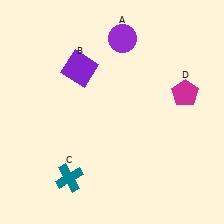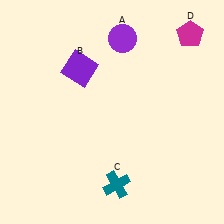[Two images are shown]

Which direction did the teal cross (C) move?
The teal cross (C) moved right.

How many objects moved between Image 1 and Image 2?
2 objects moved between the two images.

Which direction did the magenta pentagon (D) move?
The magenta pentagon (D) moved up.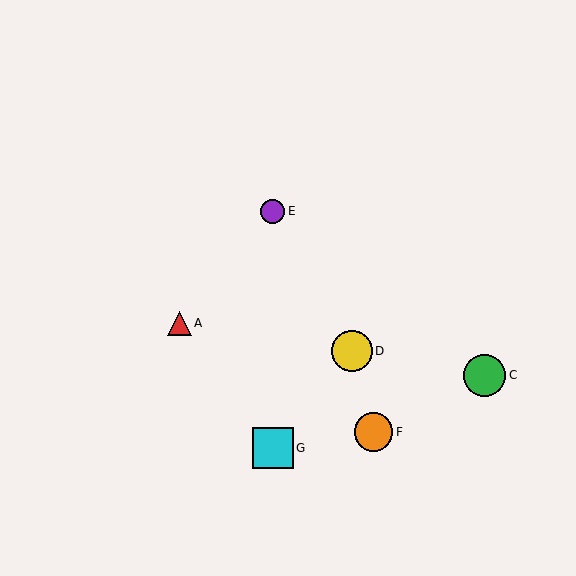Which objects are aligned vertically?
Objects B, E, G are aligned vertically.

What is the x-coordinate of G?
Object G is at x≈273.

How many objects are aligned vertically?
3 objects (B, E, G) are aligned vertically.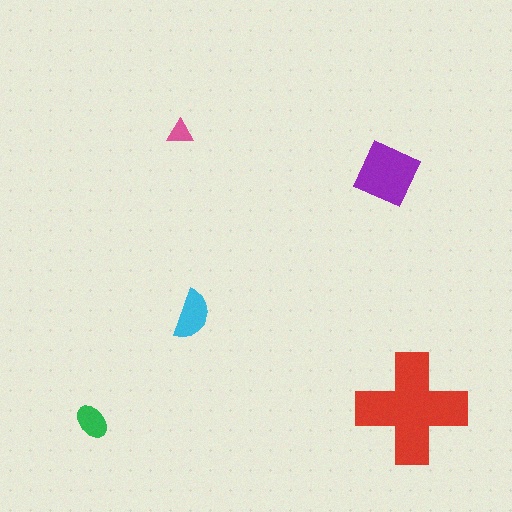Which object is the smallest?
The pink triangle.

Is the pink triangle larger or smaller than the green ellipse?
Smaller.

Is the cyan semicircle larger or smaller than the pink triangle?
Larger.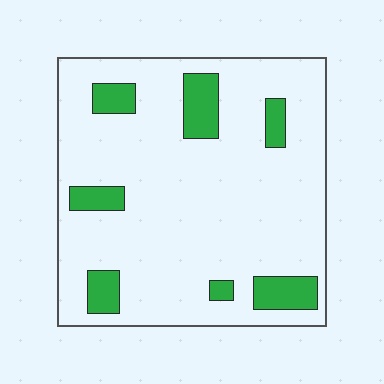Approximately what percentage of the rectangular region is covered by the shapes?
Approximately 15%.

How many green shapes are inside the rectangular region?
7.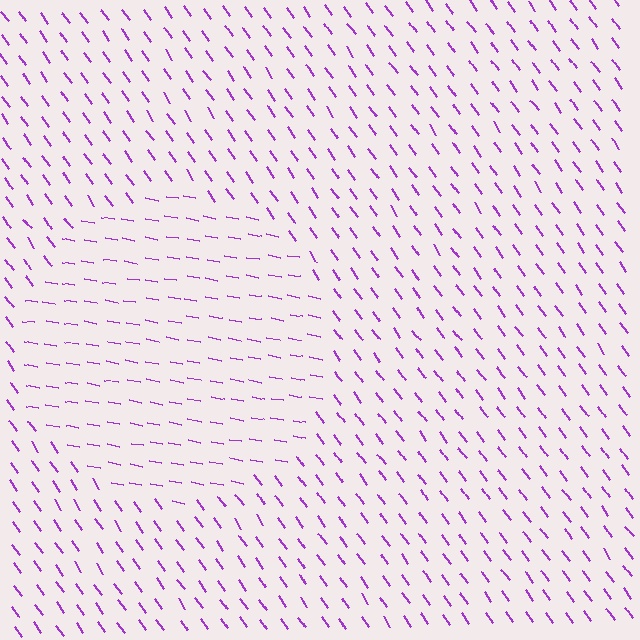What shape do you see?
I see a circle.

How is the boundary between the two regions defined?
The boundary is defined purely by a change in line orientation (approximately 45 degrees difference). All lines are the same color and thickness.